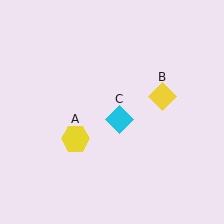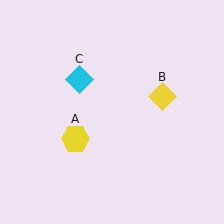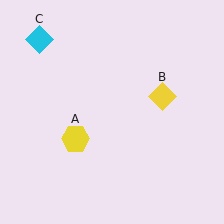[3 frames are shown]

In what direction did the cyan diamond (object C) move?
The cyan diamond (object C) moved up and to the left.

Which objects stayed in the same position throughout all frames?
Yellow hexagon (object A) and yellow diamond (object B) remained stationary.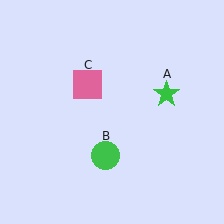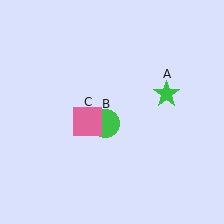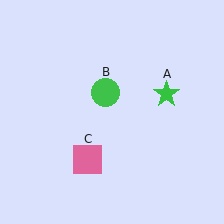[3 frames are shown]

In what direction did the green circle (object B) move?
The green circle (object B) moved up.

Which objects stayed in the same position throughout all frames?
Green star (object A) remained stationary.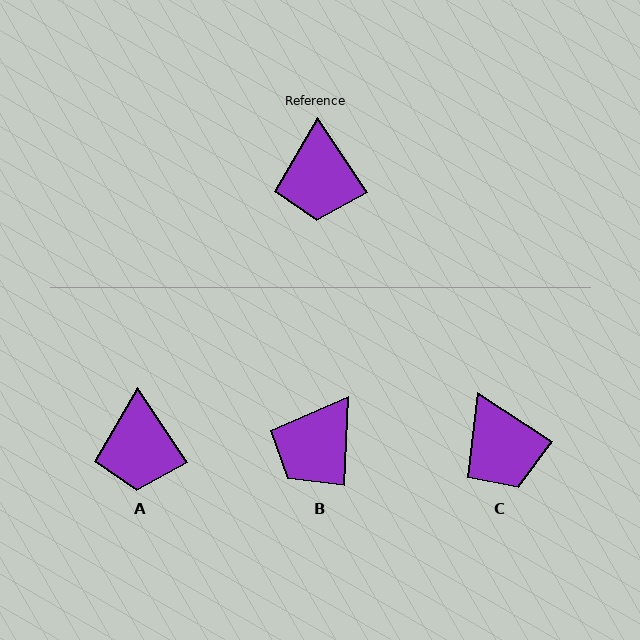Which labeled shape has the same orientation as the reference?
A.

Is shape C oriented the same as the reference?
No, it is off by about 24 degrees.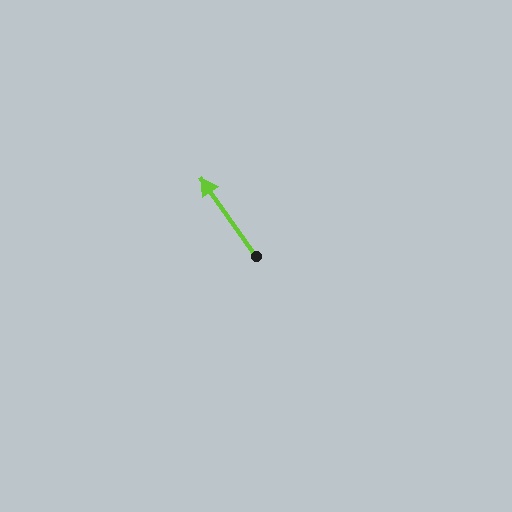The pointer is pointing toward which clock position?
Roughly 11 o'clock.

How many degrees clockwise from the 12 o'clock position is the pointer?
Approximately 325 degrees.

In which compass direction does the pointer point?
Northwest.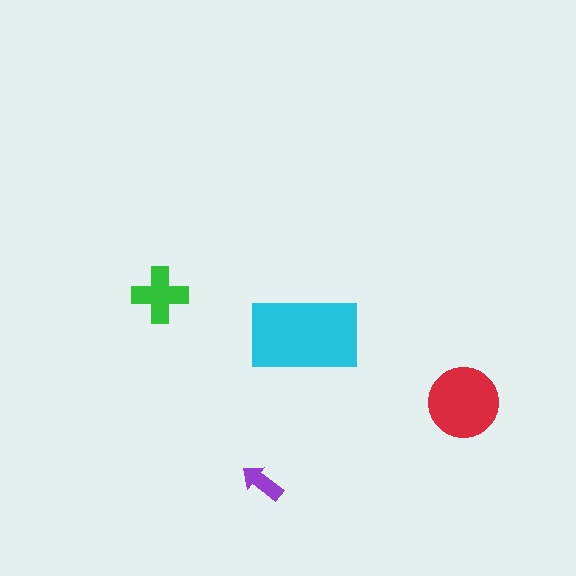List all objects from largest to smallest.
The cyan rectangle, the red circle, the green cross, the purple arrow.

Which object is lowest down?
The purple arrow is bottommost.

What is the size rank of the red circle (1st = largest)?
2nd.